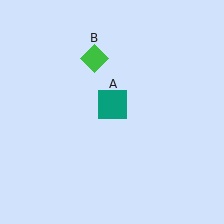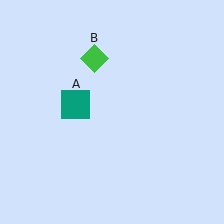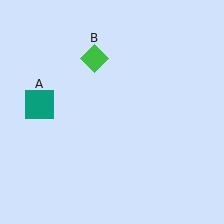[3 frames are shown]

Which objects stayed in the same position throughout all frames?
Green diamond (object B) remained stationary.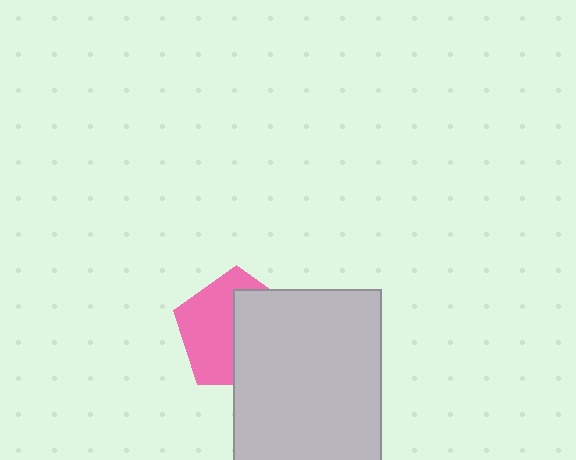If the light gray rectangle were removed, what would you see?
You would see the complete pink pentagon.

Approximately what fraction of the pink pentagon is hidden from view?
Roughly 49% of the pink pentagon is hidden behind the light gray rectangle.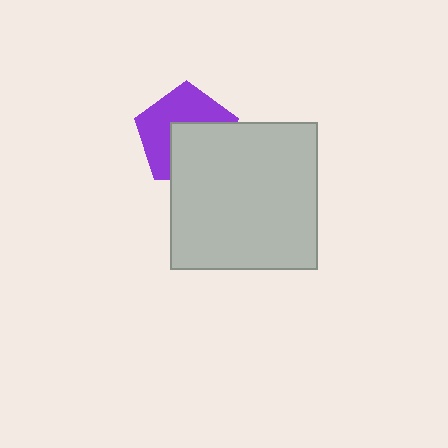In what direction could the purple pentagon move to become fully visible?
The purple pentagon could move toward the upper-left. That would shift it out from behind the light gray square entirely.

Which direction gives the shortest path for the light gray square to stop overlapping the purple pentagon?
Moving toward the lower-right gives the shortest separation.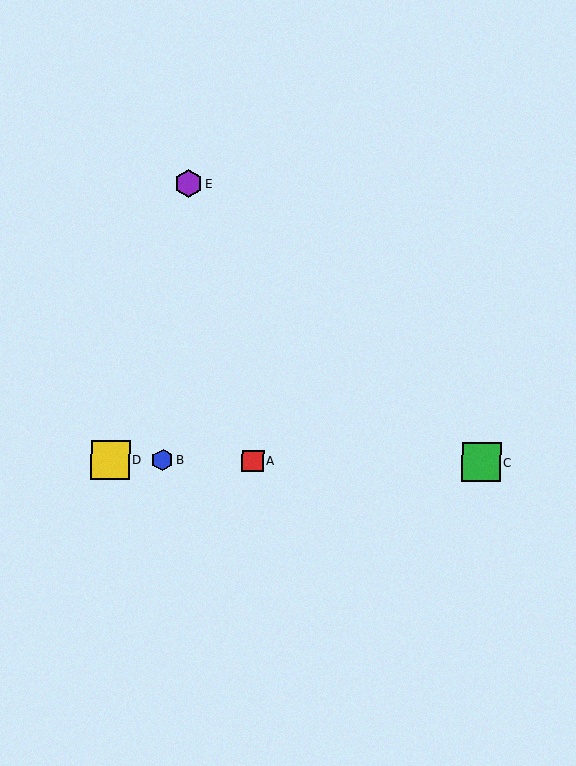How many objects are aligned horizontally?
4 objects (A, B, C, D) are aligned horizontally.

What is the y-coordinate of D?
Object D is at y≈460.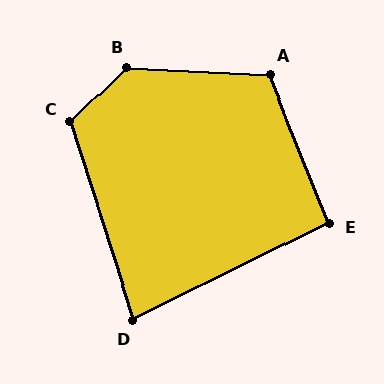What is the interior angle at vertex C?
Approximately 116 degrees (obtuse).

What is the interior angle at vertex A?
Approximately 115 degrees (obtuse).